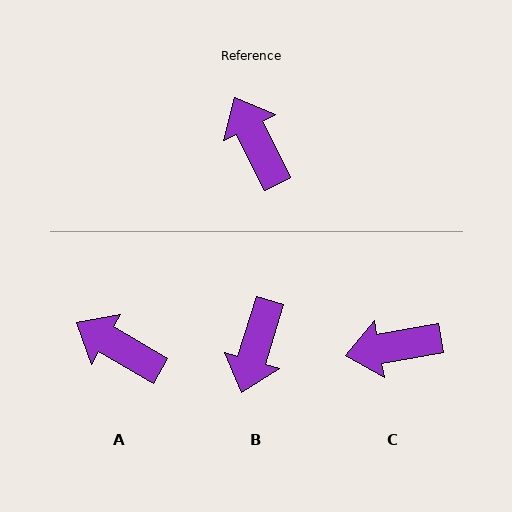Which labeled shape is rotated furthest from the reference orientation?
B, about 137 degrees away.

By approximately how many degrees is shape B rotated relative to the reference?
Approximately 137 degrees counter-clockwise.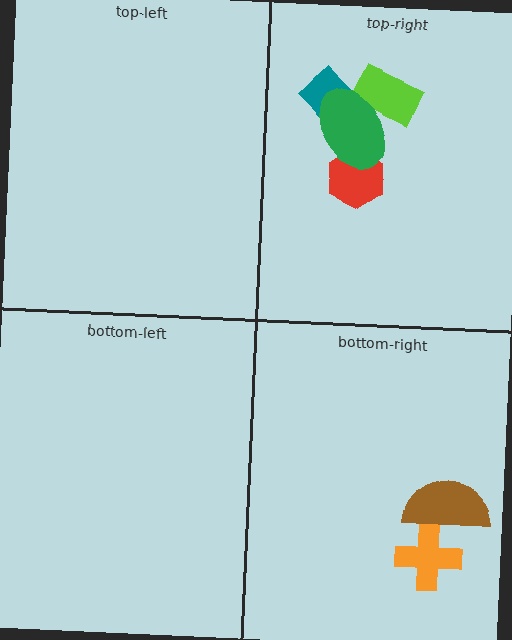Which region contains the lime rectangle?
The top-right region.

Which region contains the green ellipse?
The top-right region.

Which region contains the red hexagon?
The top-right region.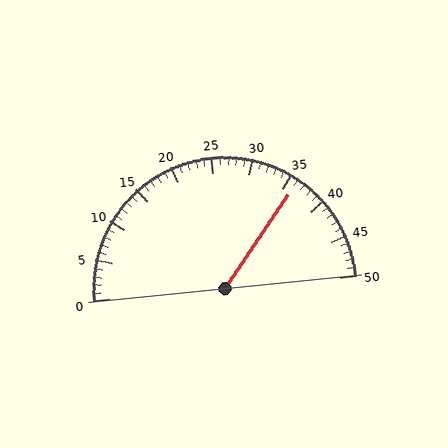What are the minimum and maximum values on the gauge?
The gauge ranges from 0 to 50.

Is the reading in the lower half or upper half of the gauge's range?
The reading is in the upper half of the range (0 to 50).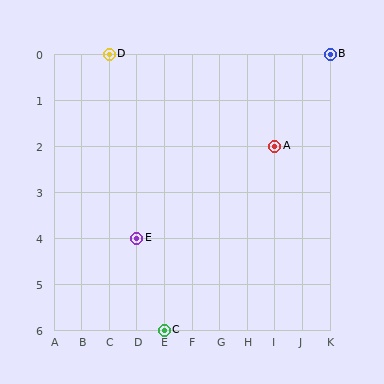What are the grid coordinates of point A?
Point A is at grid coordinates (I, 2).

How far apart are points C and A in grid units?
Points C and A are 4 columns and 4 rows apart (about 5.7 grid units diagonally).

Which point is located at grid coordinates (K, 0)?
Point B is at (K, 0).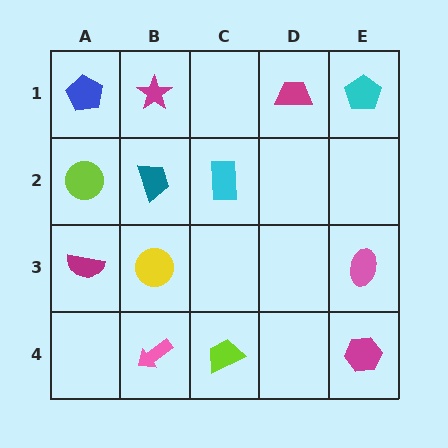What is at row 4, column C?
A lime trapezoid.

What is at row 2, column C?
A cyan rectangle.